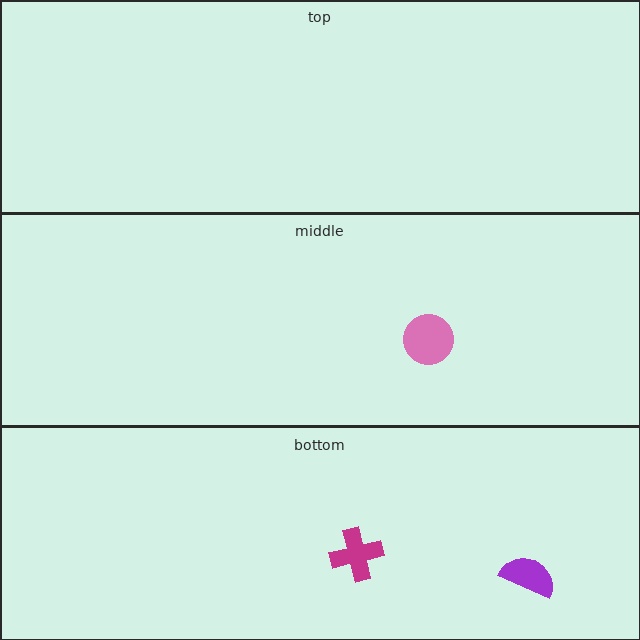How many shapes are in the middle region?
1.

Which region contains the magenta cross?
The bottom region.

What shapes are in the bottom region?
The magenta cross, the purple semicircle.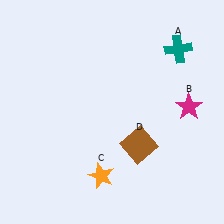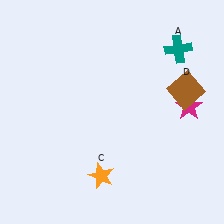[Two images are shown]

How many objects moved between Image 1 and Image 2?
1 object moved between the two images.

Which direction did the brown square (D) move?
The brown square (D) moved up.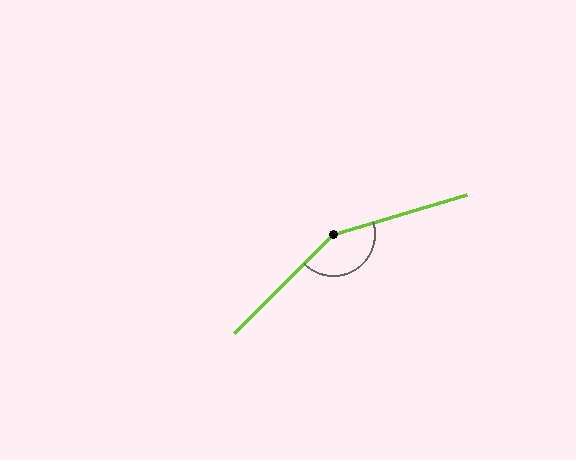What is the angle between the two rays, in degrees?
Approximately 151 degrees.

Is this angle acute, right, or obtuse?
It is obtuse.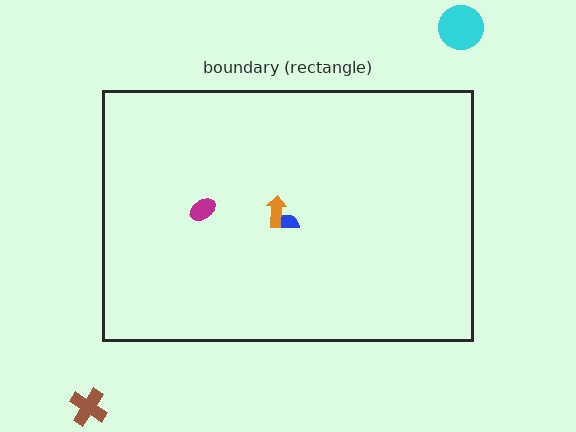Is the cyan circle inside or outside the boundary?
Outside.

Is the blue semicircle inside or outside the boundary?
Inside.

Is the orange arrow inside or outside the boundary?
Inside.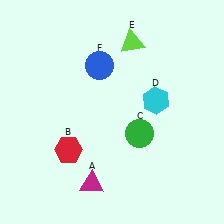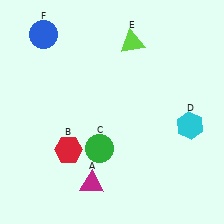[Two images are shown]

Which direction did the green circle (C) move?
The green circle (C) moved left.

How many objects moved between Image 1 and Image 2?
3 objects moved between the two images.